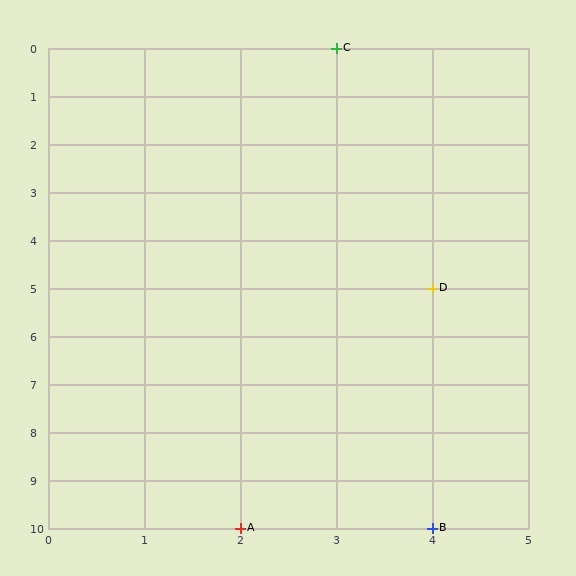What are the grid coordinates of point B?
Point B is at grid coordinates (4, 10).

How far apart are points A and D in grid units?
Points A and D are 2 columns and 5 rows apart (about 5.4 grid units diagonally).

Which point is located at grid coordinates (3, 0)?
Point C is at (3, 0).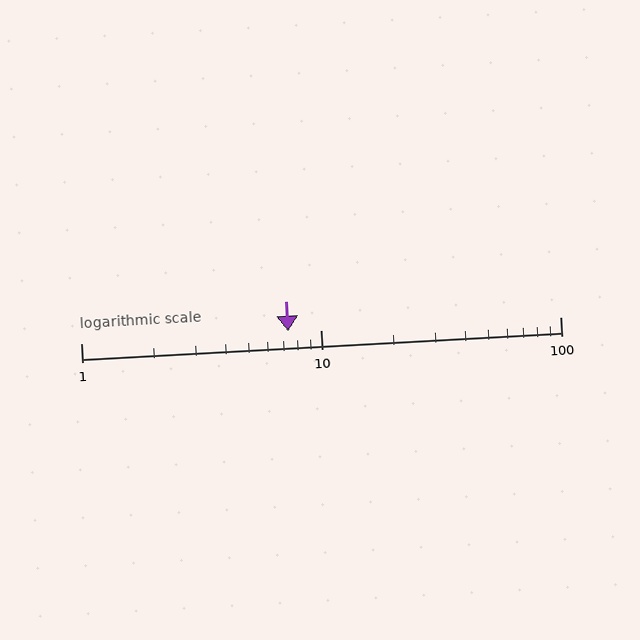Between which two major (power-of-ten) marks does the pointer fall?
The pointer is between 1 and 10.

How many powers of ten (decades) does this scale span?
The scale spans 2 decades, from 1 to 100.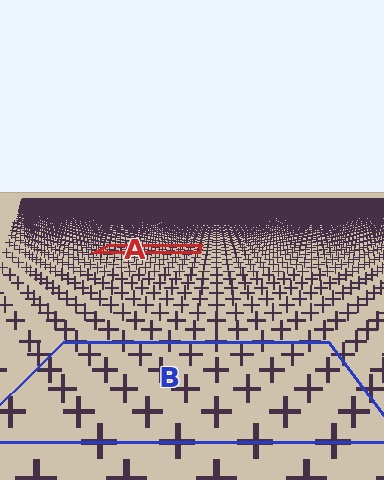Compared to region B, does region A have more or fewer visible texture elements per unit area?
Region A has more texture elements per unit area — they are packed more densely because it is farther away.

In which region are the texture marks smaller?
The texture marks are smaller in region A, because it is farther away.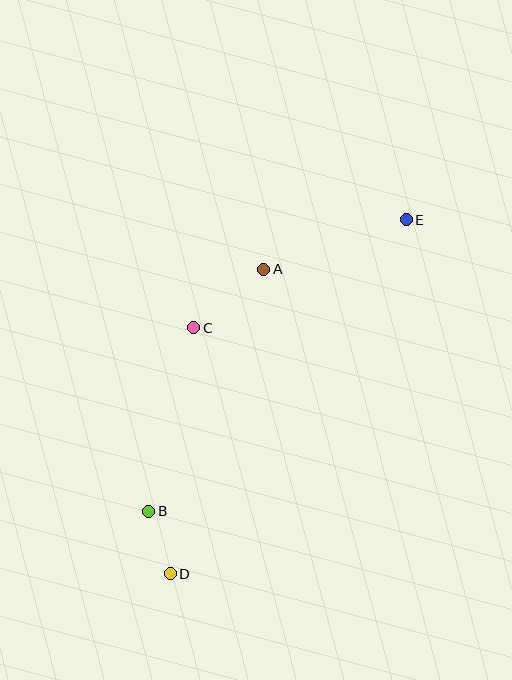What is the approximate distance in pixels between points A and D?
The distance between A and D is approximately 318 pixels.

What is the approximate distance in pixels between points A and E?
The distance between A and E is approximately 151 pixels.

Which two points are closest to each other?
Points B and D are closest to each other.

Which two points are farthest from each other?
Points D and E are farthest from each other.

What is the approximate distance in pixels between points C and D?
The distance between C and D is approximately 247 pixels.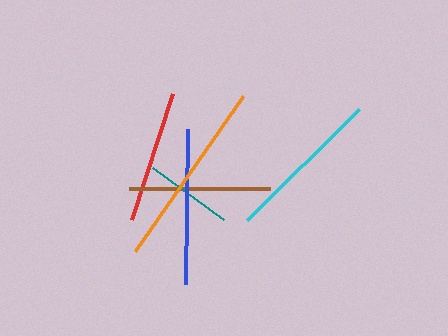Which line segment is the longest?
The orange line is the longest at approximately 189 pixels.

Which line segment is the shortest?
The teal line is the shortest at approximately 88 pixels.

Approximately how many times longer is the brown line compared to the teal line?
The brown line is approximately 1.6 times the length of the teal line.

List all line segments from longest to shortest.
From longest to shortest: orange, cyan, blue, brown, red, teal.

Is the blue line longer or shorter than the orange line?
The orange line is longer than the blue line.